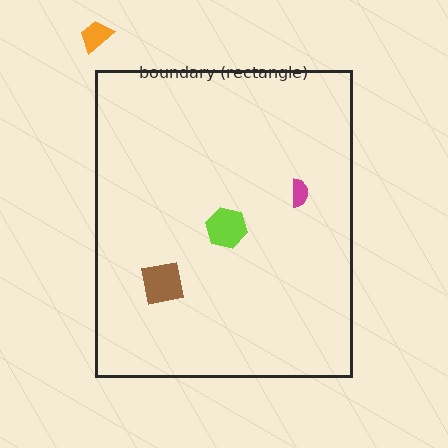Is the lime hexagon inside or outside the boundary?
Inside.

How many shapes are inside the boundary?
3 inside, 1 outside.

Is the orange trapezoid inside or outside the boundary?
Outside.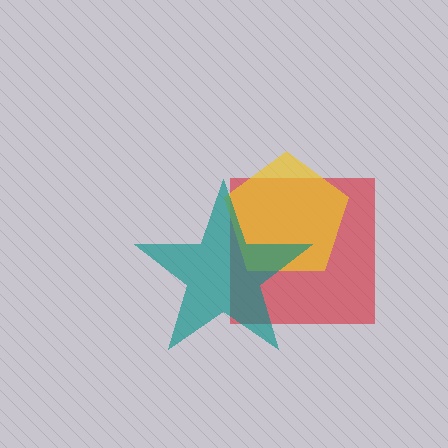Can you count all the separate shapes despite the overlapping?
Yes, there are 3 separate shapes.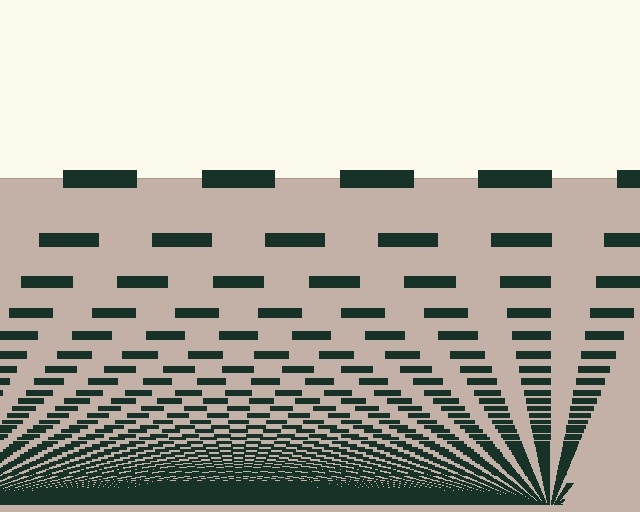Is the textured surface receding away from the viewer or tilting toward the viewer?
The surface appears to tilt toward the viewer. Texture elements get larger and sparser toward the top.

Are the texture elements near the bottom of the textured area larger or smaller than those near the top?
Smaller. The gradient is inverted — elements near the bottom are smaller and denser.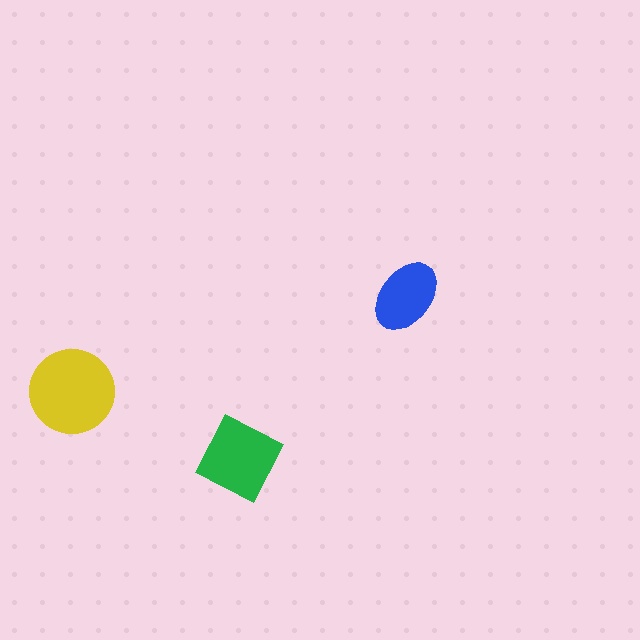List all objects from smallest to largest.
The blue ellipse, the green square, the yellow circle.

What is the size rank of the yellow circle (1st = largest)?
1st.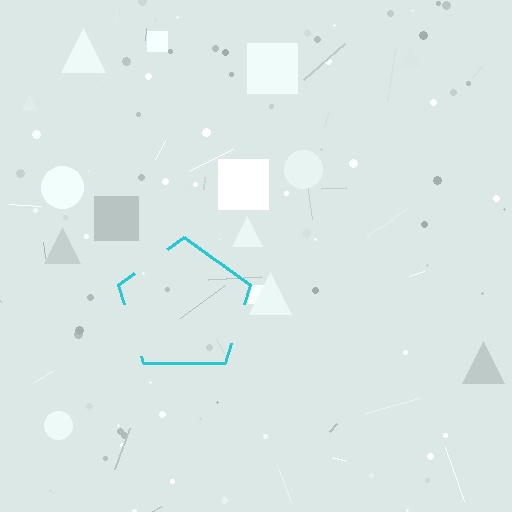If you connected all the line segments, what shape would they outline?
They would outline a pentagon.